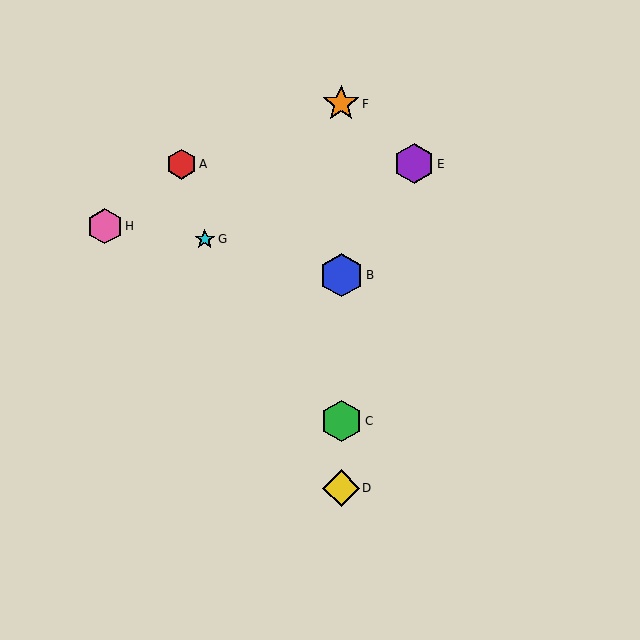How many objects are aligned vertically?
4 objects (B, C, D, F) are aligned vertically.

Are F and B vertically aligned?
Yes, both are at x≈341.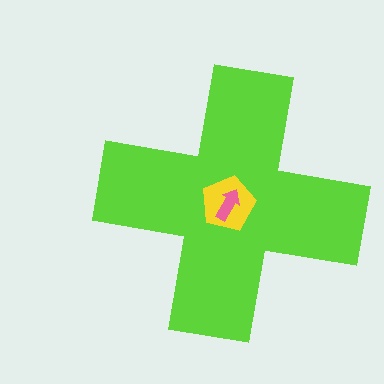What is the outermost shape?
The lime cross.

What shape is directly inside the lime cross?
The yellow pentagon.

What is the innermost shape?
The pink arrow.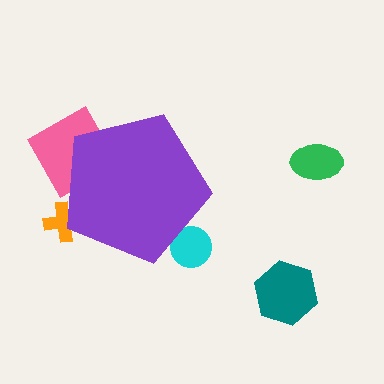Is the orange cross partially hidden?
Yes, the orange cross is partially hidden behind the purple pentagon.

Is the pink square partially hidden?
Yes, the pink square is partially hidden behind the purple pentagon.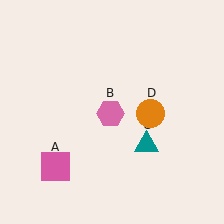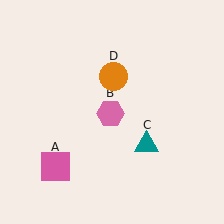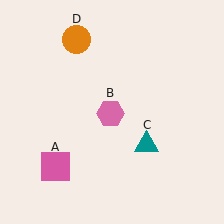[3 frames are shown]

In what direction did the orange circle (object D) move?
The orange circle (object D) moved up and to the left.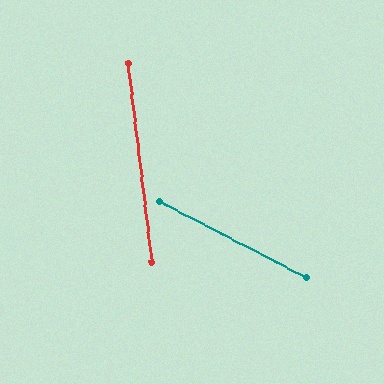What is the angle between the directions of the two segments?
Approximately 56 degrees.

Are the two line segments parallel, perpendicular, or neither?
Neither parallel nor perpendicular — they differ by about 56°.